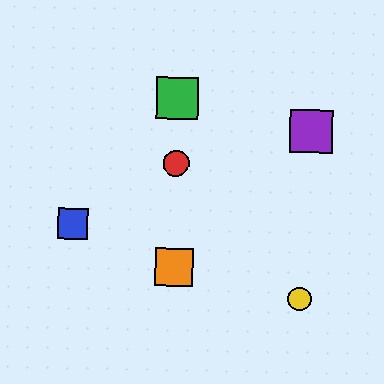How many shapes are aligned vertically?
3 shapes (the red circle, the green square, the orange square) are aligned vertically.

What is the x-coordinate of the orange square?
The orange square is at x≈174.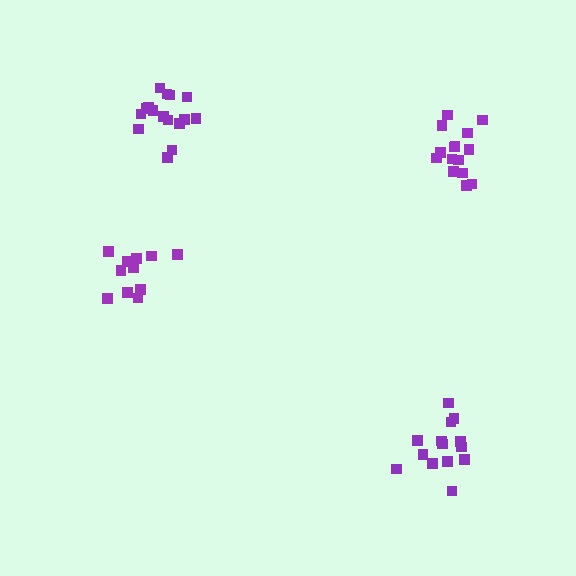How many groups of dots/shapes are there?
There are 4 groups.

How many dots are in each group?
Group 1: 15 dots, Group 2: 16 dots, Group 3: 14 dots, Group 4: 11 dots (56 total).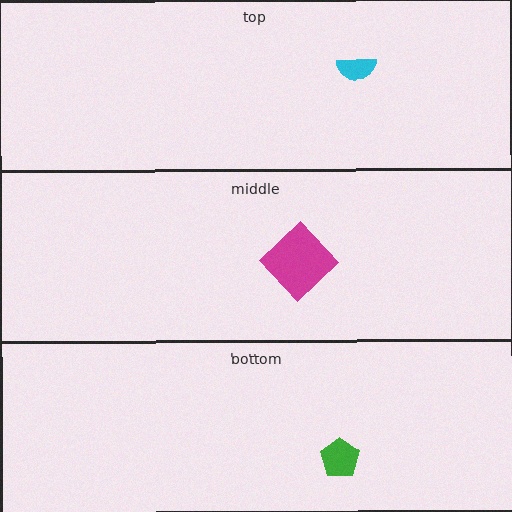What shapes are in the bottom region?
The green pentagon.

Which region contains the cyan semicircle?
The top region.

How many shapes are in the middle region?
1.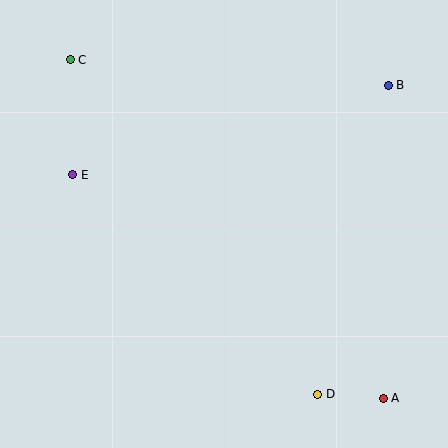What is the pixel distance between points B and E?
The distance between B and E is 328 pixels.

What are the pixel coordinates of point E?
Point E is at (73, 175).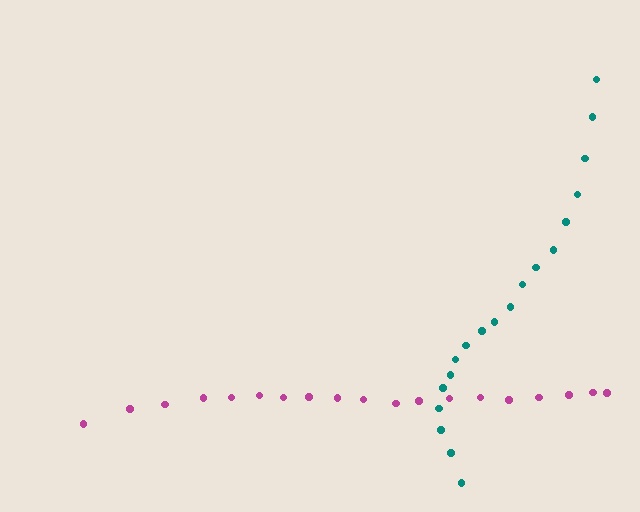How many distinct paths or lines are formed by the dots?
There are 2 distinct paths.